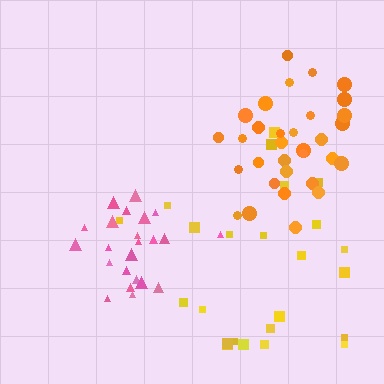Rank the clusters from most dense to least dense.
pink, orange, yellow.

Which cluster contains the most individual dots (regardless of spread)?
Orange (32).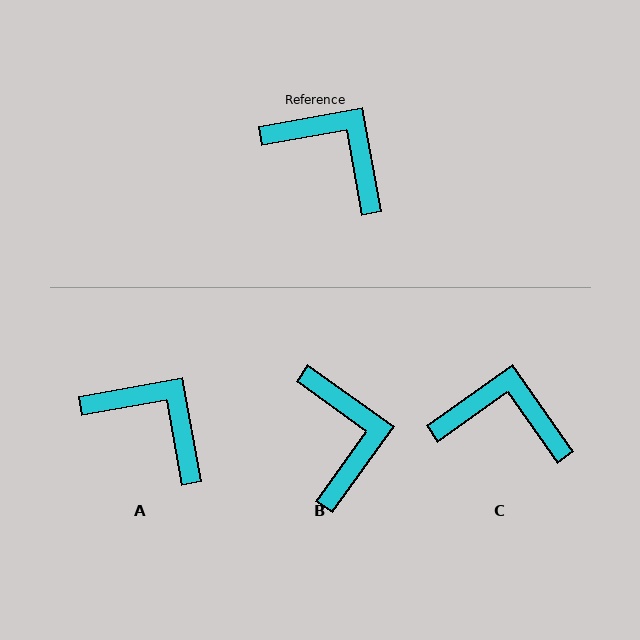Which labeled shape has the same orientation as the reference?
A.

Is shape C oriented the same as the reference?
No, it is off by about 25 degrees.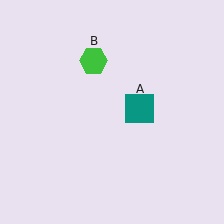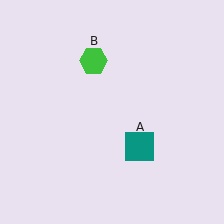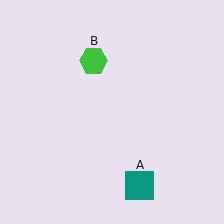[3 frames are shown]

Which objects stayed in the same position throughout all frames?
Green hexagon (object B) remained stationary.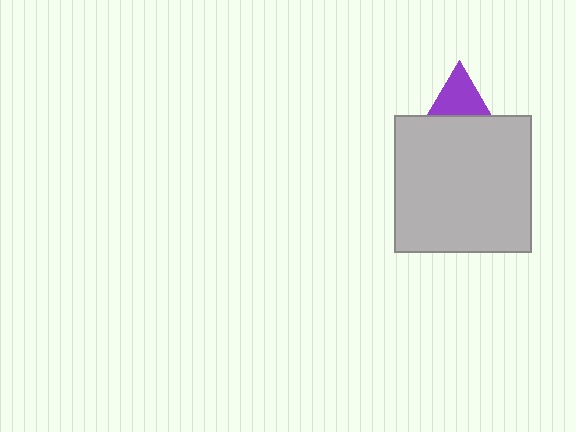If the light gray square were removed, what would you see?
You would see the complete purple triangle.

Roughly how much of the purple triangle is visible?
About half of it is visible (roughly 51%).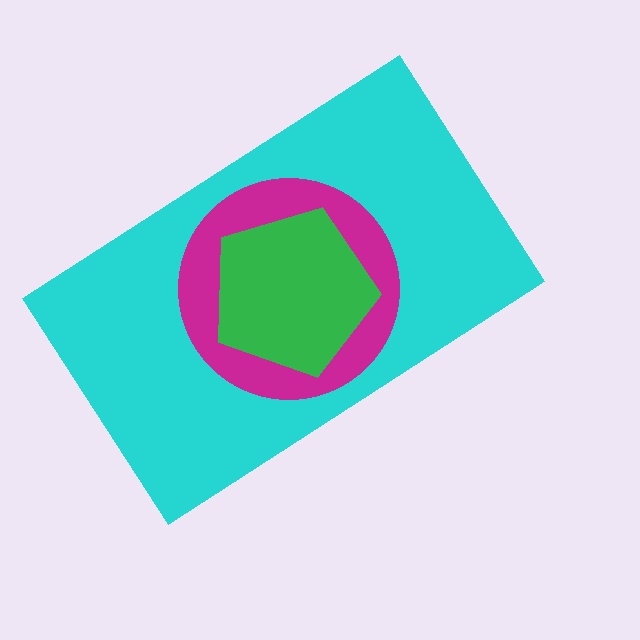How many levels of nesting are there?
3.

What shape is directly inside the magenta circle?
The green pentagon.